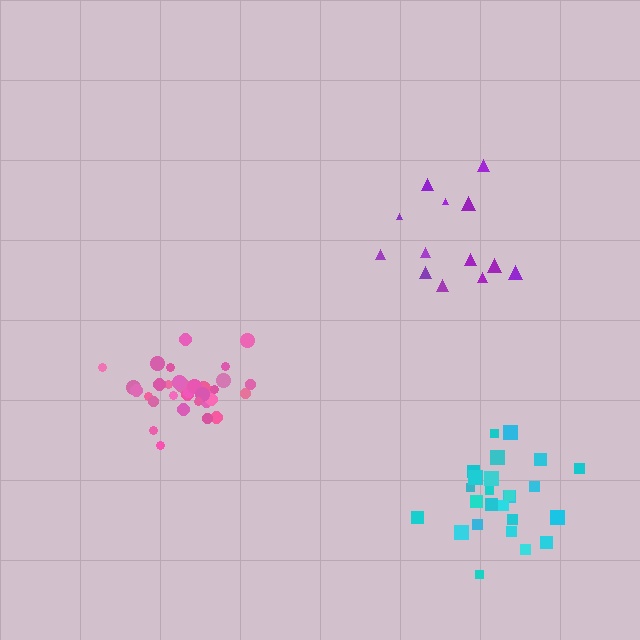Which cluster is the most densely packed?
Pink.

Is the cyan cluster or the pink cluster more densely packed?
Pink.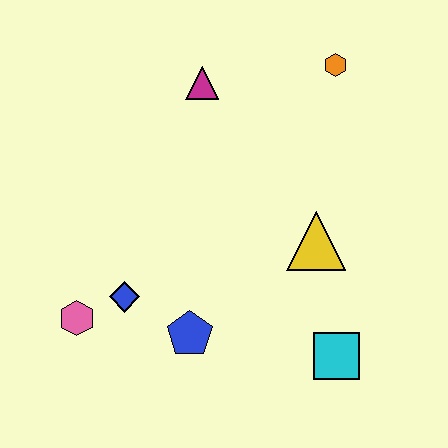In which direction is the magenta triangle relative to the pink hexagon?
The magenta triangle is above the pink hexagon.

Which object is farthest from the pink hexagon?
The orange hexagon is farthest from the pink hexagon.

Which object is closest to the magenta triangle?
The orange hexagon is closest to the magenta triangle.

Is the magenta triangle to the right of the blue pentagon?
Yes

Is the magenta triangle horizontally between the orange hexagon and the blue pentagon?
Yes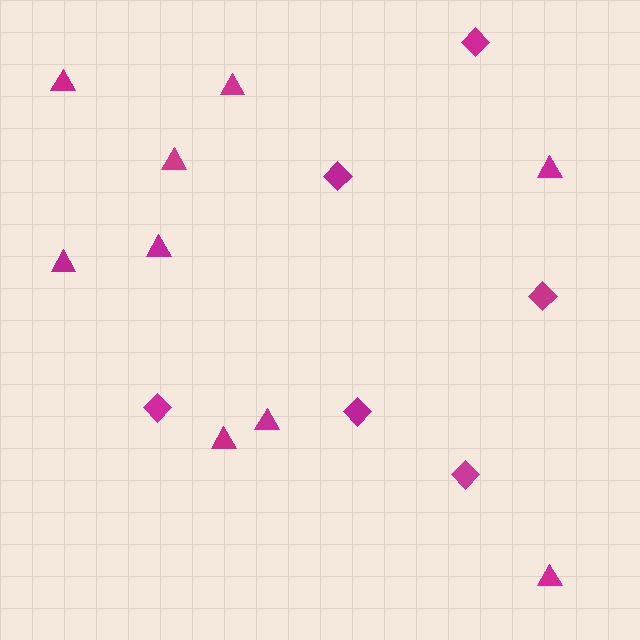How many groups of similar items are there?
There are 2 groups: one group of triangles (9) and one group of diamonds (6).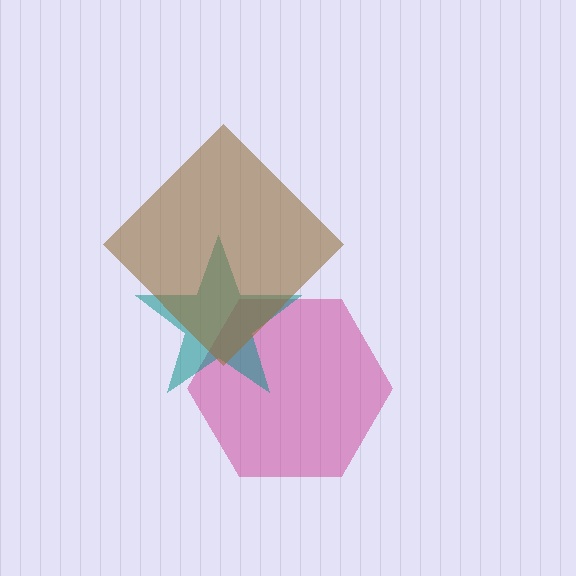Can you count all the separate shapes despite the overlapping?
Yes, there are 3 separate shapes.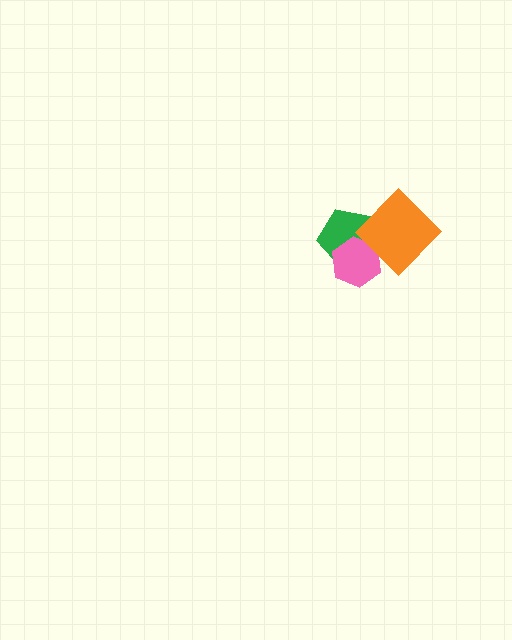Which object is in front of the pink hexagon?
The orange diamond is in front of the pink hexagon.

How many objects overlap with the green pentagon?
2 objects overlap with the green pentagon.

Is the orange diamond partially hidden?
No, no other shape covers it.